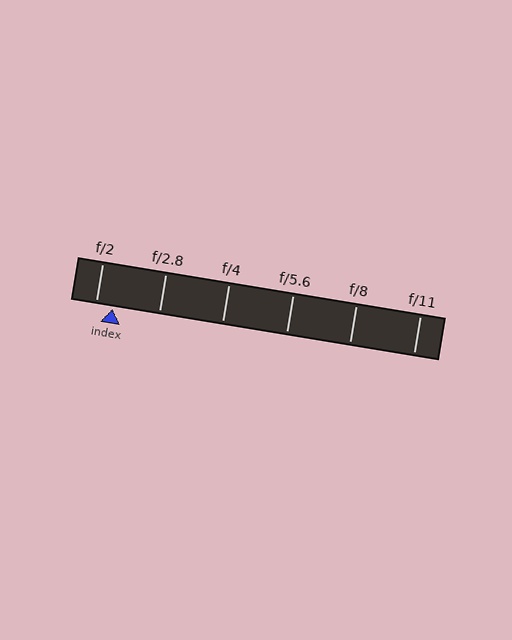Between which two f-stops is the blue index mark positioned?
The index mark is between f/2 and f/2.8.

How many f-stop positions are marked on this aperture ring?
There are 6 f-stop positions marked.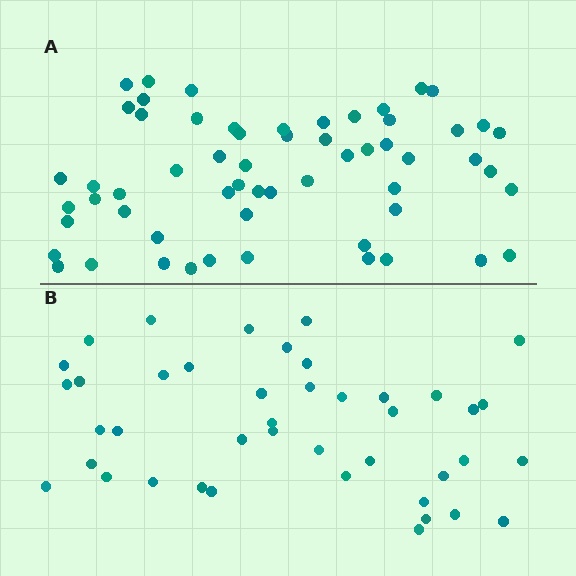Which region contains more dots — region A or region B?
Region A (the top region) has more dots.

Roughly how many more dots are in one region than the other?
Region A has approximately 15 more dots than region B.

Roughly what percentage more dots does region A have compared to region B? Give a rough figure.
About 40% more.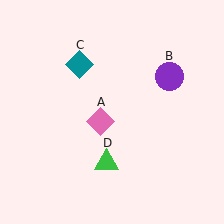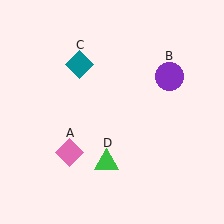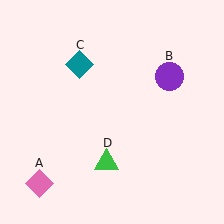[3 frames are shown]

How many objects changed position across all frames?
1 object changed position: pink diamond (object A).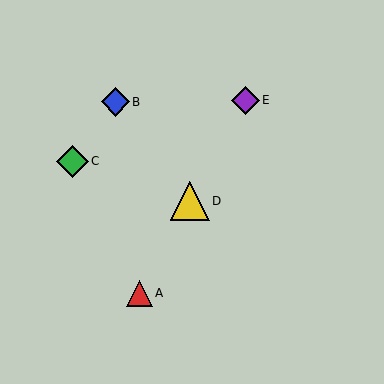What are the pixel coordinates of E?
Object E is at (245, 100).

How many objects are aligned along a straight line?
3 objects (A, D, E) are aligned along a straight line.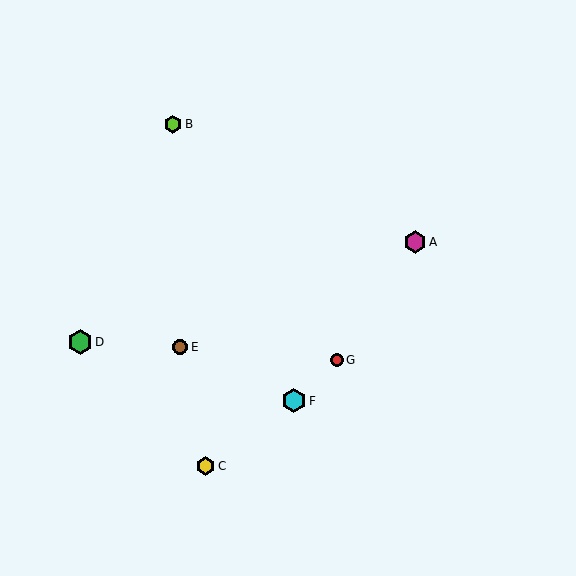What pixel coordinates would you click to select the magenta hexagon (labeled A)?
Click at (415, 242) to select the magenta hexagon A.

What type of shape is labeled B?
Shape B is a lime hexagon.